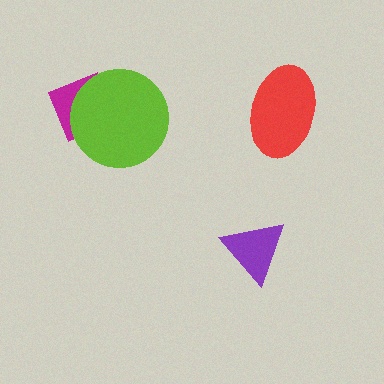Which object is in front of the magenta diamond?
The lime circle is in front of the magenta diamond.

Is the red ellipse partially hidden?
No, no other shape covers it.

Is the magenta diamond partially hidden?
Yes, it is partially covered by another shape.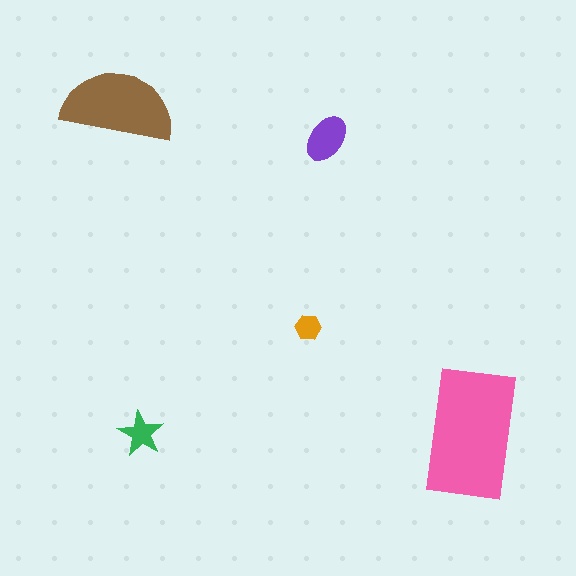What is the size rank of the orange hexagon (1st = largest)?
5th.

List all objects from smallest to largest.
The orange hexagon, the green star, the purple ellipse, the brown semicircle, the pink rectangle.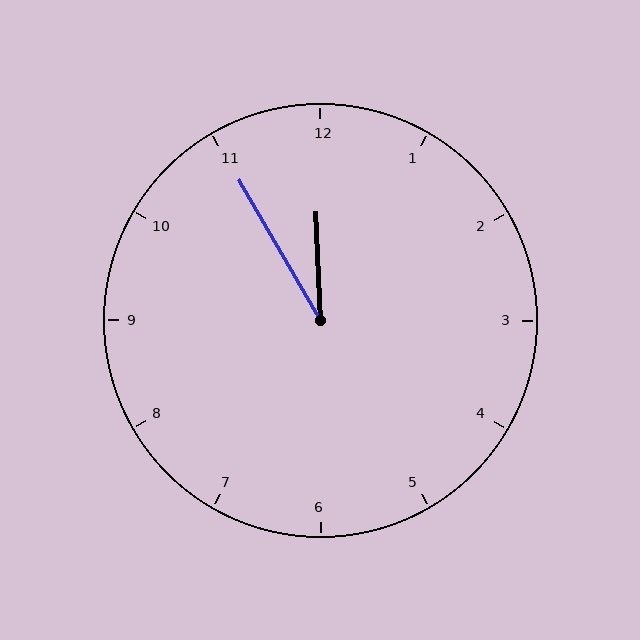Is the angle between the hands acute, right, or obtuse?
It is acute.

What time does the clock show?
11:55.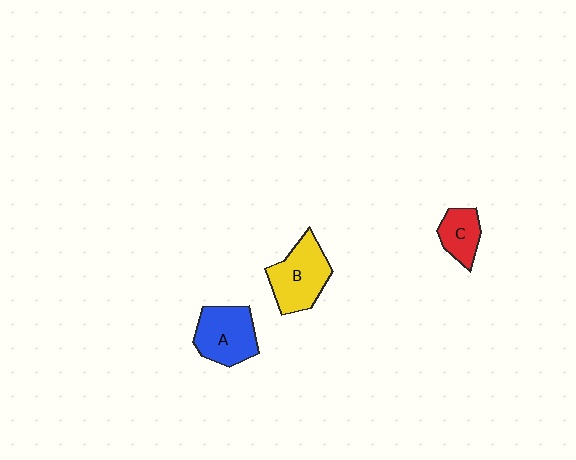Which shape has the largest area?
Shape B (yellow).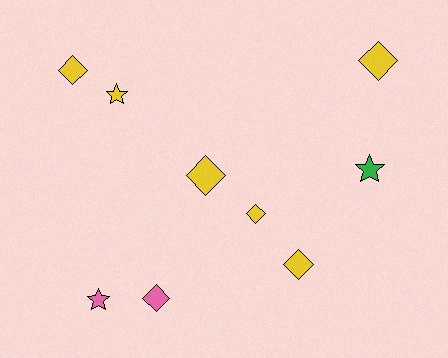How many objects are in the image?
There are 9 objects.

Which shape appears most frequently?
Diamond, with 6 objects.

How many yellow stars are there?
There is 1 yellow star.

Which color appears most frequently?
Yellow, with 6 objects.